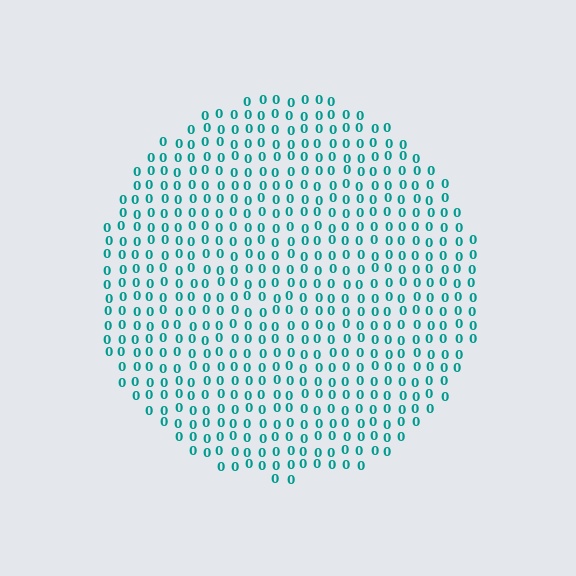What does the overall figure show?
The overall figure shows a circle.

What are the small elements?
The small elements are digit 0's.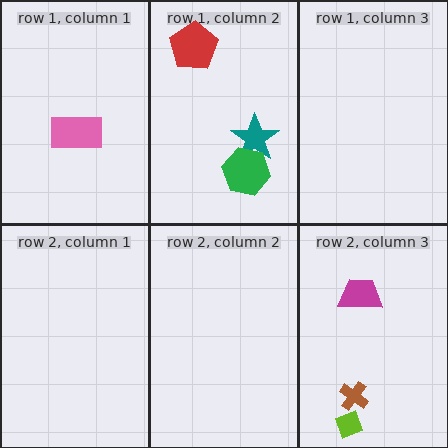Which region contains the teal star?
The row 1, column 2 region.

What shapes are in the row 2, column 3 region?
The magenta trapezoid, the brown cross, the lime diamond.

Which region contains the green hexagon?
The row 1, column 2 region.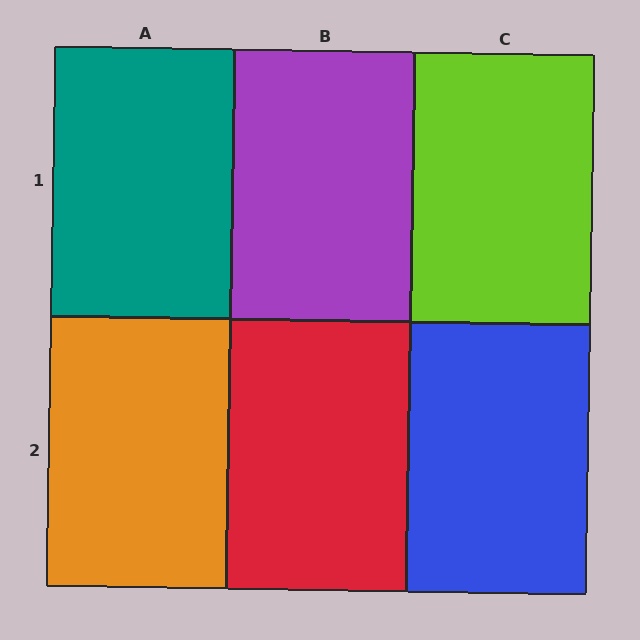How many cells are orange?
1 cell is orange.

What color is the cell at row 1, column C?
Lime.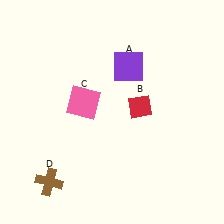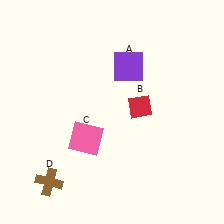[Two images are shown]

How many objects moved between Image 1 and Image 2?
1 object moved between the two images.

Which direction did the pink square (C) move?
The pink square (C) moved down.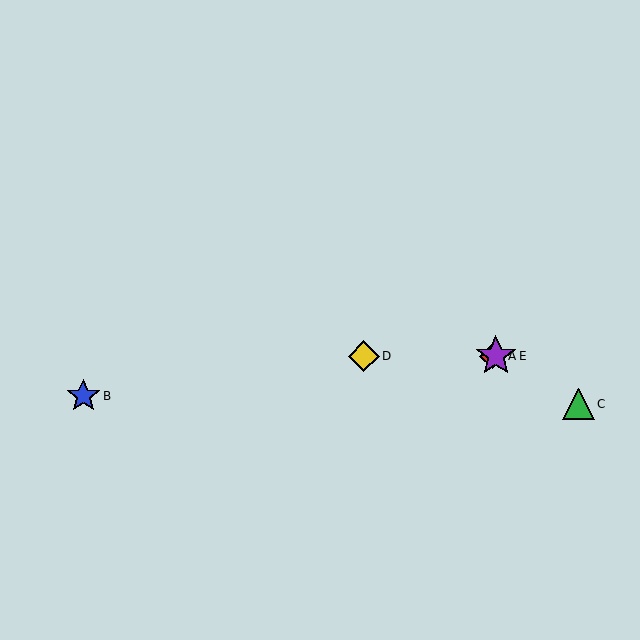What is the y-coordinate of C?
Object C is at y≈404.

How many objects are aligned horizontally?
3 objects (A, D, E) are aligned horizontally.